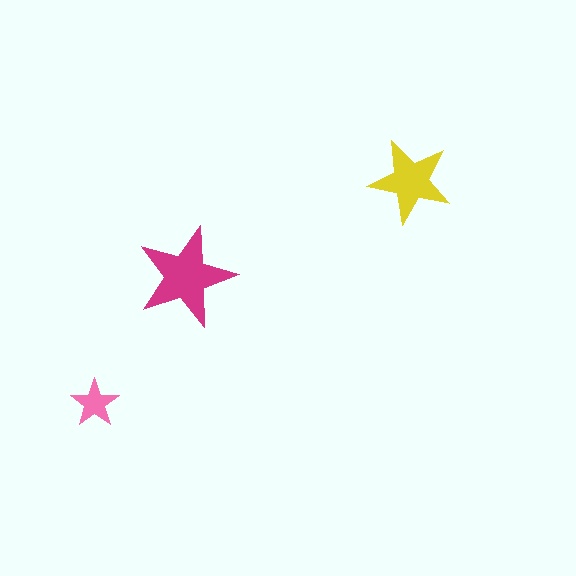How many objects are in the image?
There are 3 objects in the image.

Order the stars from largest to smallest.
the magenta one, the yellow one, the pink one.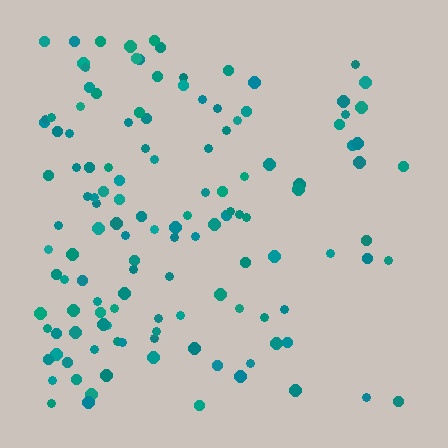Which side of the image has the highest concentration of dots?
The left.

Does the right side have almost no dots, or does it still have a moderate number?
Still a moderate number, just noticeably fewer than the left.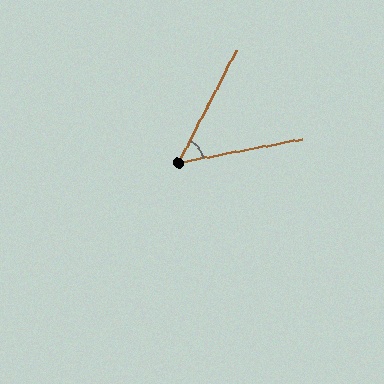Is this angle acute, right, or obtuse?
It is acute.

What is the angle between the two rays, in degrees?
Approximately 52 degrees.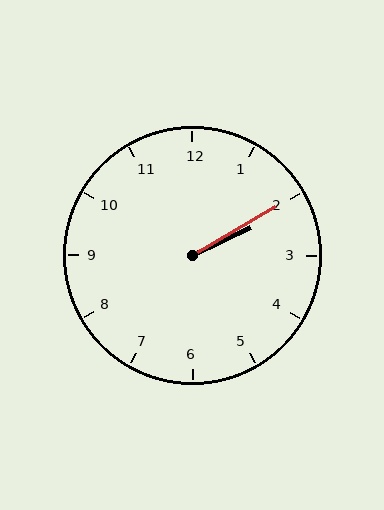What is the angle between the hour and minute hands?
Approximately 5 degrees.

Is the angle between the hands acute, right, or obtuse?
It is acute.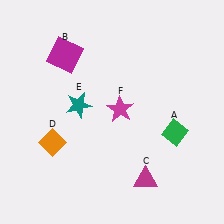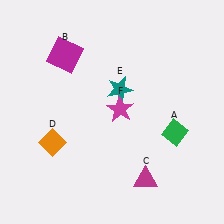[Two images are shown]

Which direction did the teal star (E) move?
The teal star (E) moved right.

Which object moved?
The teal star (E) moved right.